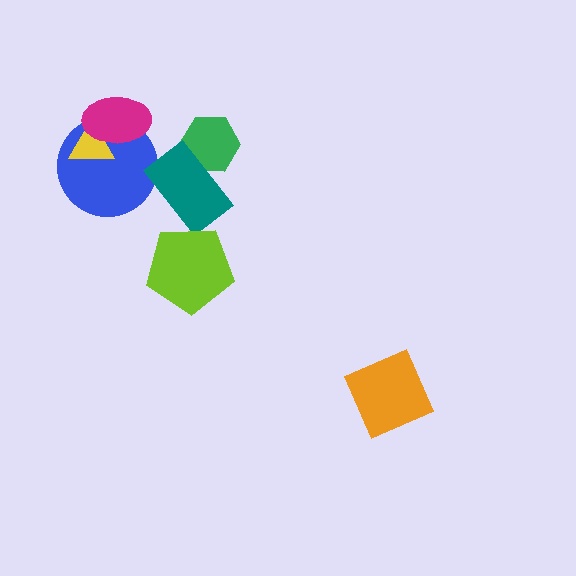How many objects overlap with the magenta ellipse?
2 objects overlap with the magenta ellipse.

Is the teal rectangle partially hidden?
No, no other shape covers it.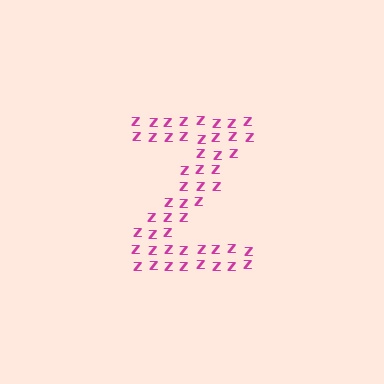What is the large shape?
The large shape is the letter Z.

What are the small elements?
The small elements are letter Z's.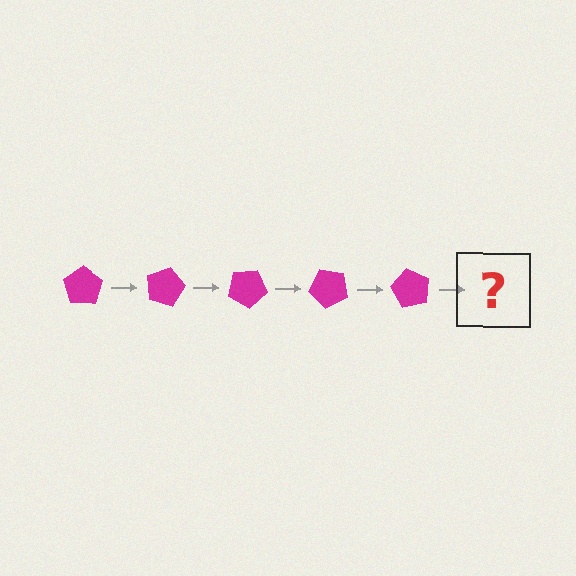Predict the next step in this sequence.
The next step is a magenta pentagon rotated 75 degrees.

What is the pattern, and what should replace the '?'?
The pattern is that the pentagon rotates 15 degrees each step. The '?' should be a magenta pentagon rotated 75 degrees.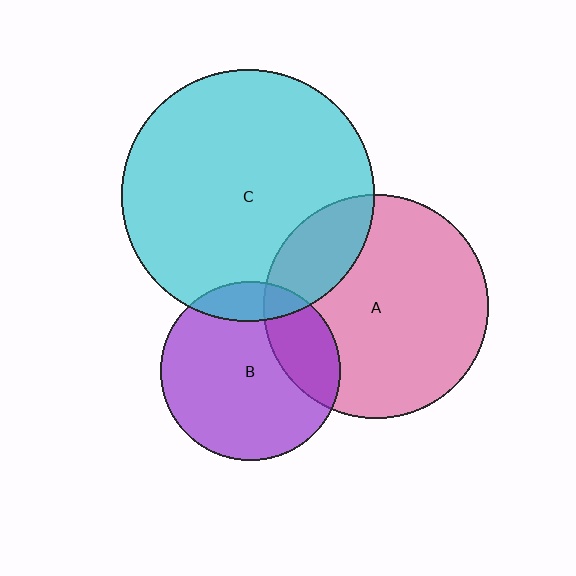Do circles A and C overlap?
Yes.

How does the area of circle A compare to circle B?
Approximately 1.6 times.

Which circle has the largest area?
Circle C (cyan).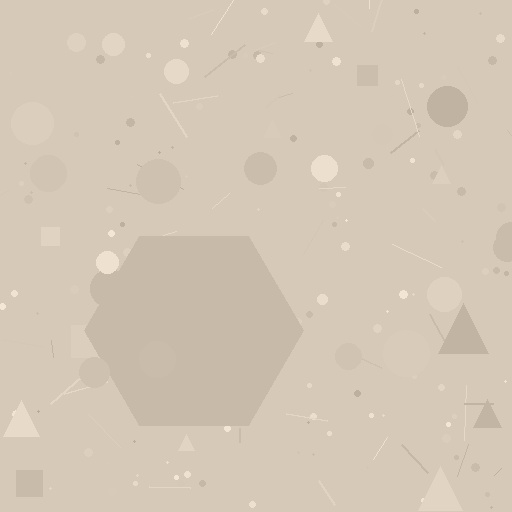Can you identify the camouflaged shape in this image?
The camouflaged shape is a hexagon.